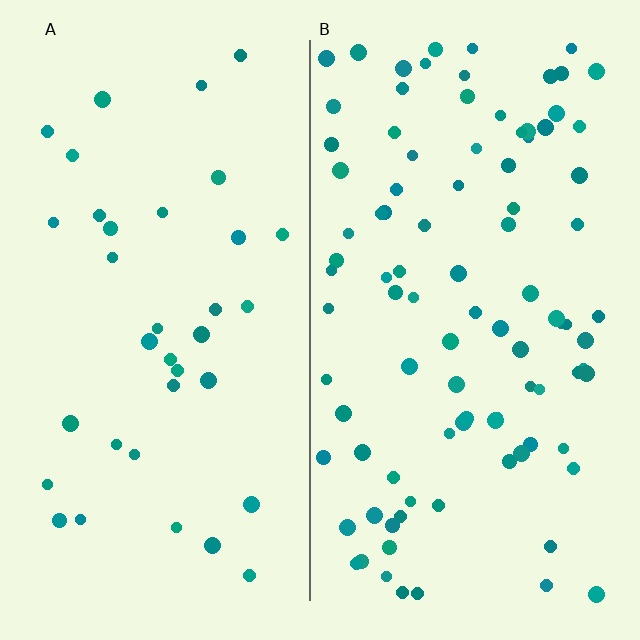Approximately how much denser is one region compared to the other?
Approximately 2.7× — region B over region A.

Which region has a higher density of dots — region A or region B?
B (the right).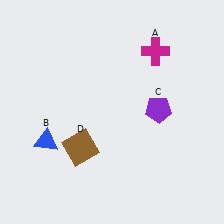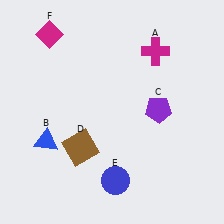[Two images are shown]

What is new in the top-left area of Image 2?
A magenta diamond (F) was added in the top-left area of Image 2.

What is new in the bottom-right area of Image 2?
A blue circle (E) was added in the bottom-right area of Image 2.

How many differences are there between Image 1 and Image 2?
There are 2 differences between the two images.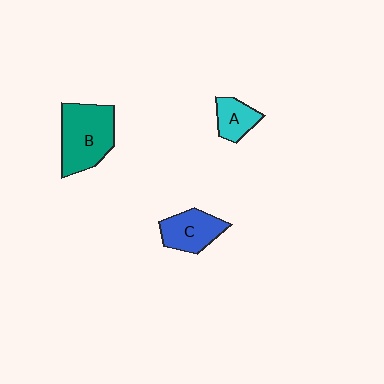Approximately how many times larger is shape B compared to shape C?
Approximately 1.6 times.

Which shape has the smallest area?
Shape A (cyan).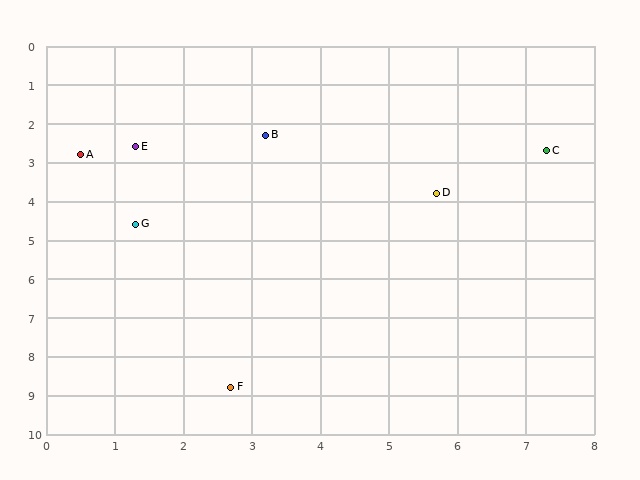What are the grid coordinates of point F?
Point F is at approximately (2.7, 8.8).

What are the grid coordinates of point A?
Point A is at approximately (0.5, 2.8).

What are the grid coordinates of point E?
Point E is at approximately (1.3, 2.6).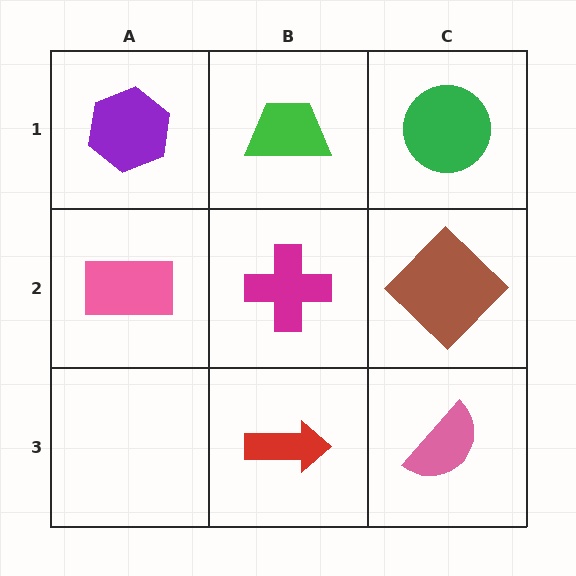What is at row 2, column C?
A brown diamond.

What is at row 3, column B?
A red arrow.